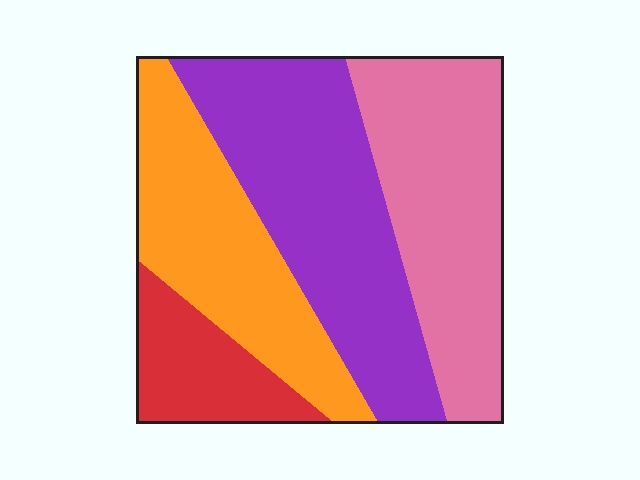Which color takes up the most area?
Purple, at roughly 35%.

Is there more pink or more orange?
Pink.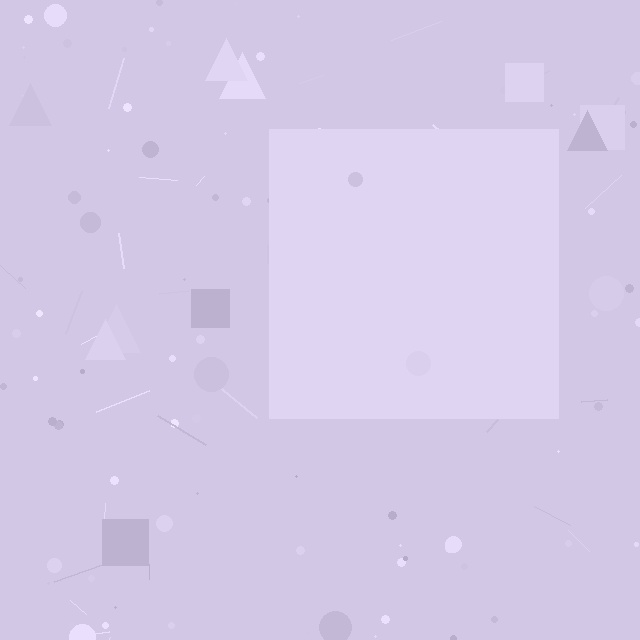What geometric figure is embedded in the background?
A square is embedded in the background.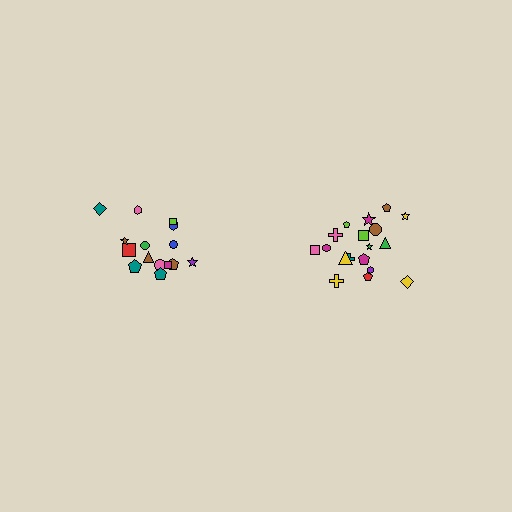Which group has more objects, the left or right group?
The right group.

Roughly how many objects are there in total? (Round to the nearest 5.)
Roughly 35 objects in total.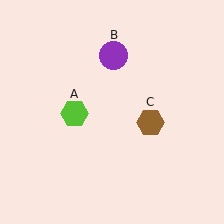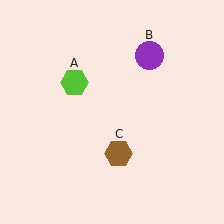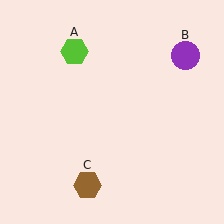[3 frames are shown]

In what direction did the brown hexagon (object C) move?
The brown hexagon (object C) moved down and to the left.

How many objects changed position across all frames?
3 objects changed position: lime hexagon (object A), purple circle (object B), brown hexagon (object C).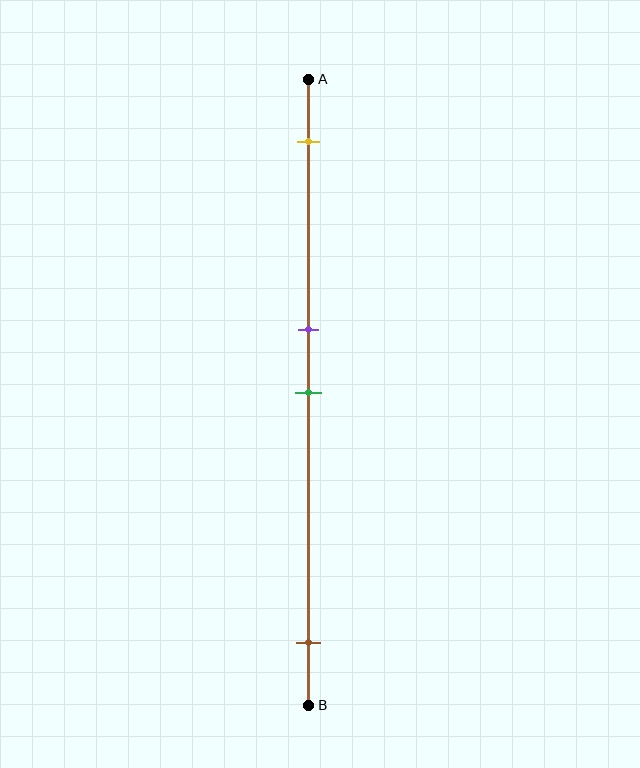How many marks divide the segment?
There are 4 marks dividing the segment.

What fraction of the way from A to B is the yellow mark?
The yellow mark is approximately 10% (0.1) of the way from A to B.